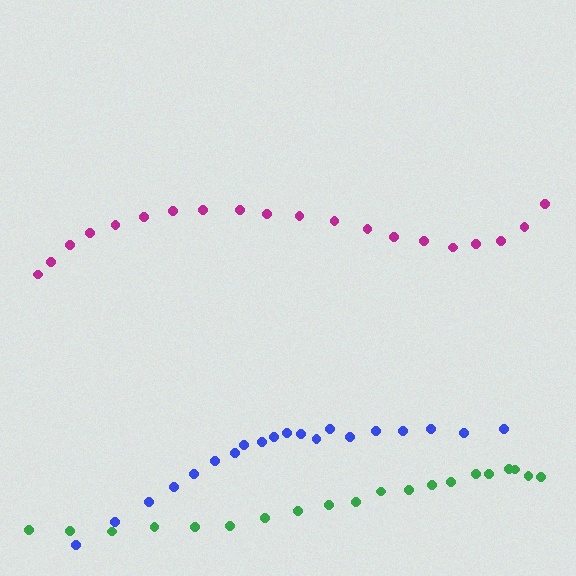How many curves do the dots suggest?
There are 3 distinct paths.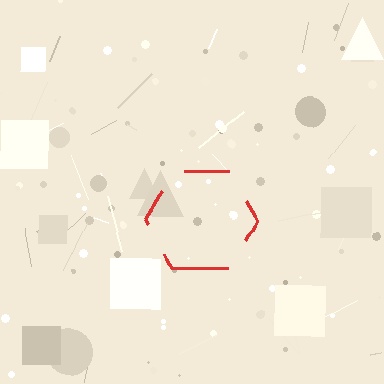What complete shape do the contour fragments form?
The contour fragments form a hexagon.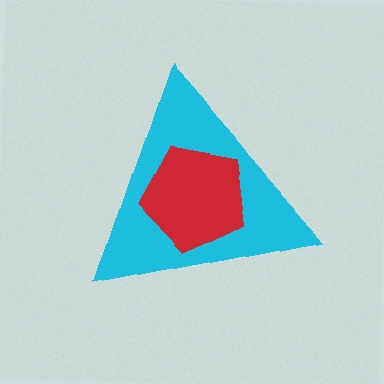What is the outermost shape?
The cyan triangle.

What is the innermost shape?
The red pentagon.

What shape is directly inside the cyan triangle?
The red pentagon.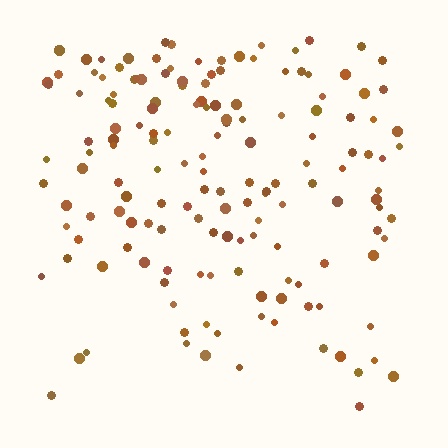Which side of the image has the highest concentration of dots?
The top.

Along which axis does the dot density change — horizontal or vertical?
Vertical.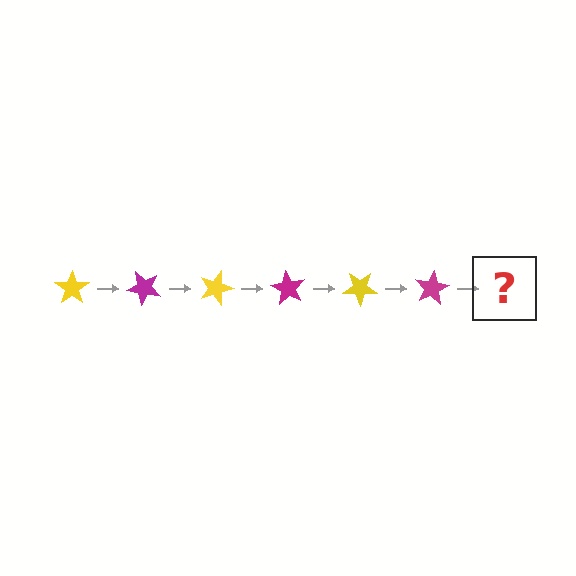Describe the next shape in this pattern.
It should be a yellow star, rotated 270 degrees from the start.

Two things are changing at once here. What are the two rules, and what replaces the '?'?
The two rules are that it rotates 45 degrees each step and the color cycles through yellow and magenta. The '?' should be a yellow star, rotated 270 degrees from the start.